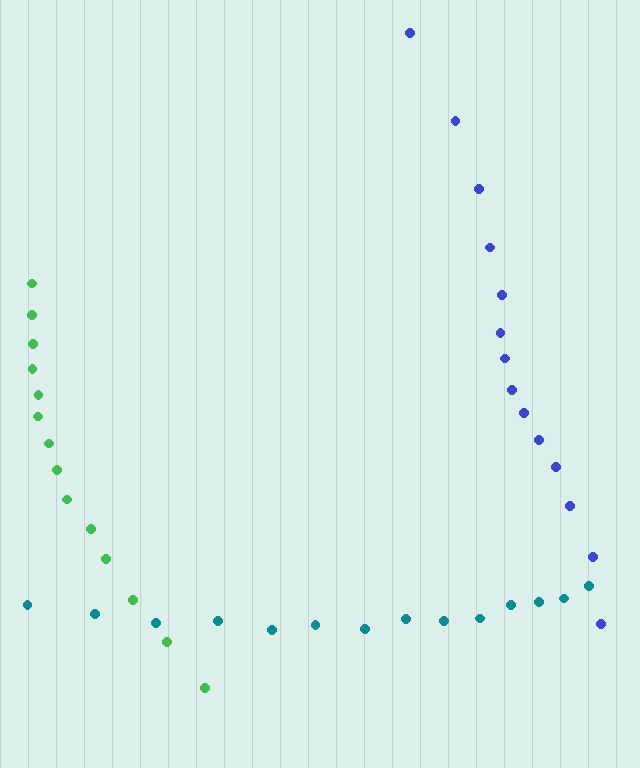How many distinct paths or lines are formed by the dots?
There are 3 distinct paths.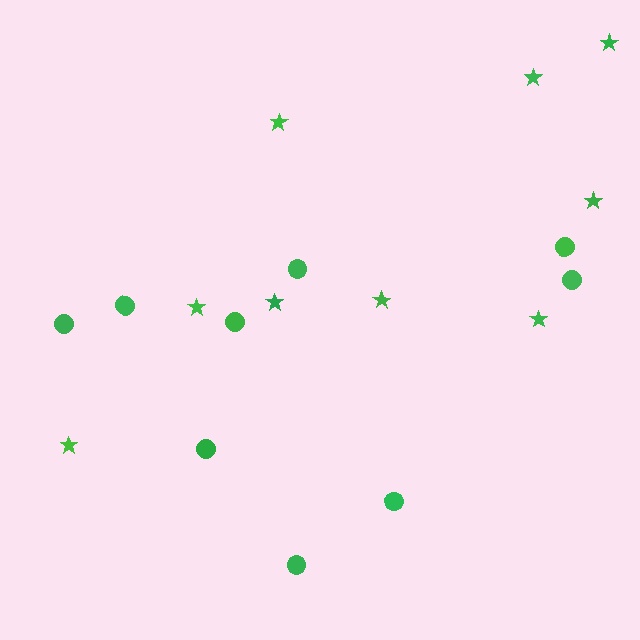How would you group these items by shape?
There are 2 groups: one group of stars (9) and one group of circles (9).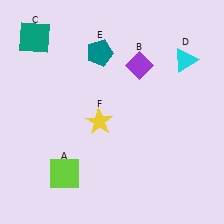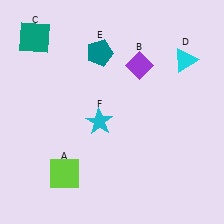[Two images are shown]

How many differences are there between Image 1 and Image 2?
There is 1 difference between the two images.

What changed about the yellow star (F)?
In Image 1, F is yellow. In Image 2, it changed to cyan.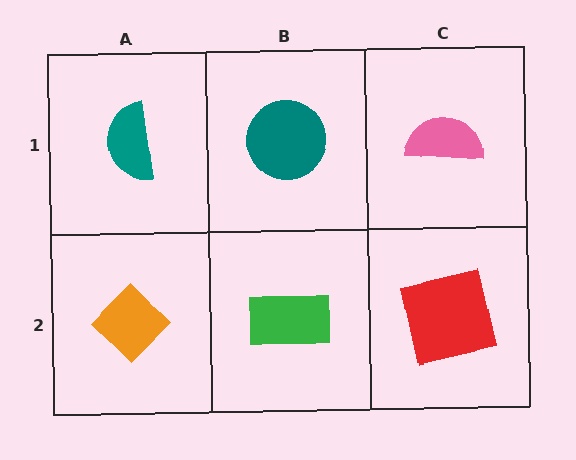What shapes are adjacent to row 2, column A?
A teal semicircle (row 1, column A), a green rectangle (row 2, column B).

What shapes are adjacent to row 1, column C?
A red square (row 2, column C), a teal circle (row 1, column B).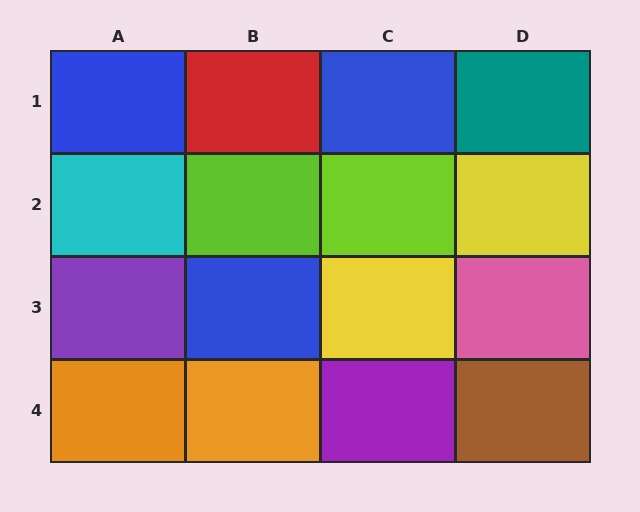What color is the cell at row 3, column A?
Purple.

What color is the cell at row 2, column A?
Cyan.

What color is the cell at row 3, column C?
Yellow.